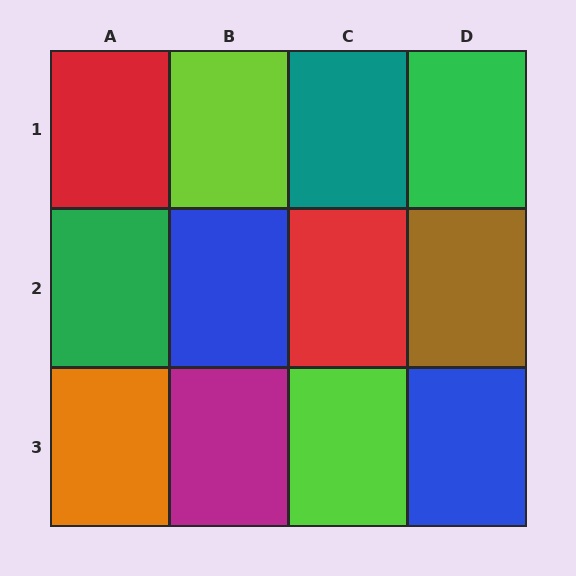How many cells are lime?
2 cells are lime.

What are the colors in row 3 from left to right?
Orange, magenta, lime, blue.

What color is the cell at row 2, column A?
Green.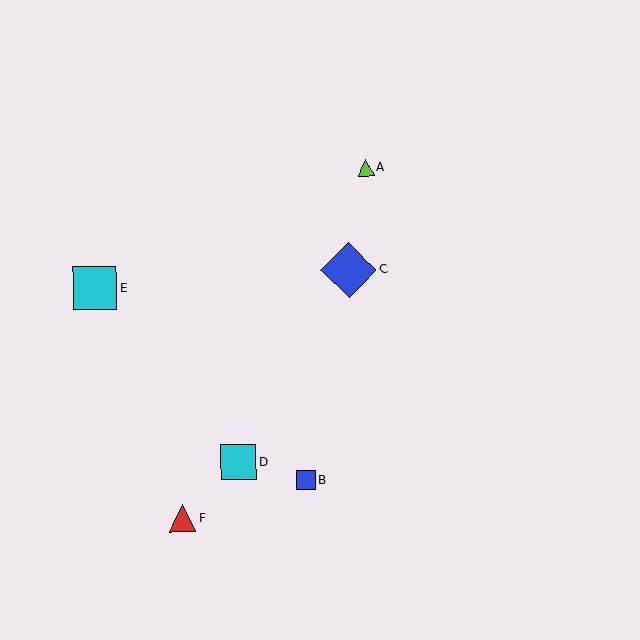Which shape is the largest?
The blue diamond (labeled C) is the largest.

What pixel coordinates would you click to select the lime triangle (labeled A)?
Click at (366, 168) to select the lime triangle A.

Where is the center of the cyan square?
The center of the cyan square is at (95, 288).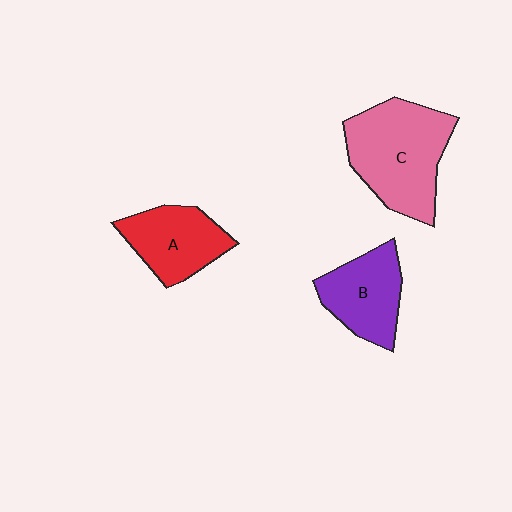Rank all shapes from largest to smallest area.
From largest to smallest: C (pink), B (purple), A (red).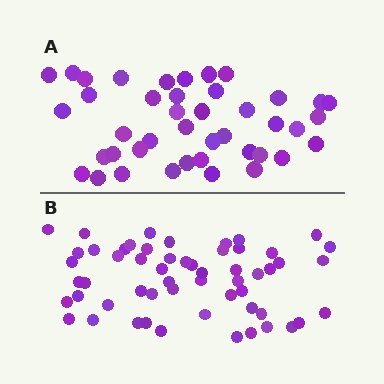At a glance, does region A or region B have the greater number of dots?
Region B (the bottom region) has more dots.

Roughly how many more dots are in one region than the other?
Region B has approximately 15 more dots than region A.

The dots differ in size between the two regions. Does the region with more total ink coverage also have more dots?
No. Region A has more total ink coverage because its dots are larger, but region B actually contains more individual dots. Total area can be misleading — the number of items is what matters here.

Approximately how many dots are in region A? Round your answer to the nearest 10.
About 40 dots. (The exact count is 42, which rounds to 40.)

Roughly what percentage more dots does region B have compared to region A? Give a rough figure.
About 35% more.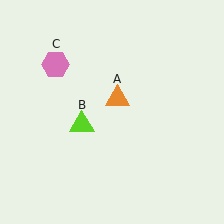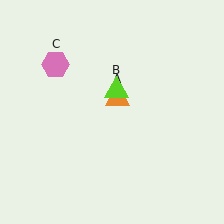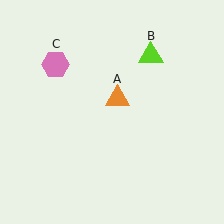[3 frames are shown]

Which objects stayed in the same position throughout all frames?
Orange triangle (object A) and pink hexagon (object C) remained stationary.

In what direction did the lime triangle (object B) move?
The lime triangle (object B) moved up and to the right.